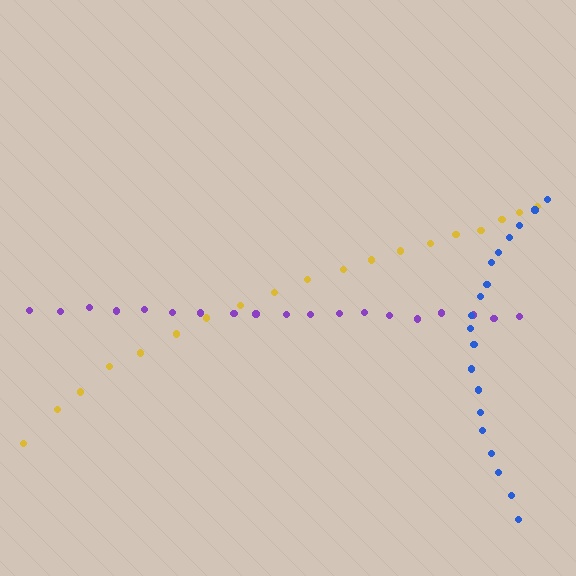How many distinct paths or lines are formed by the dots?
There are 3 distinct paths.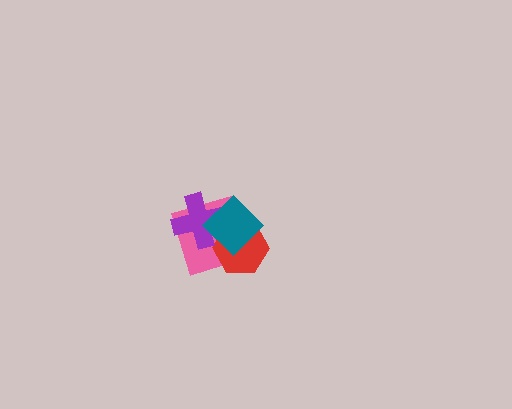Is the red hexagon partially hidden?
Yes, it is partially covered by another shape.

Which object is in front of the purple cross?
The teal diamond is in front of the purple cross.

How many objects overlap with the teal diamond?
3 objects overlap with the teal diamond.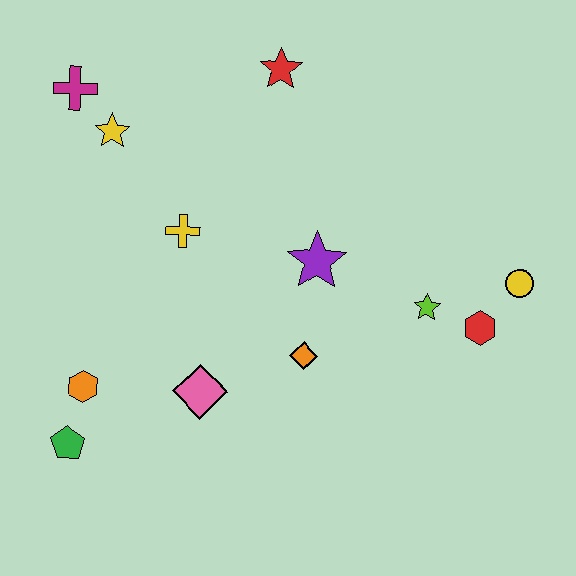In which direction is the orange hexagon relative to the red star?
The orange hexagon is below the red star.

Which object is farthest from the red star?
The green pentagon is farthest from the red star.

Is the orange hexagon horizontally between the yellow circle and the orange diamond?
No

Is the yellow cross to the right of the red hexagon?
No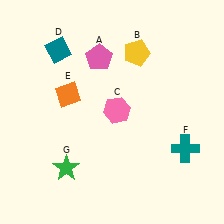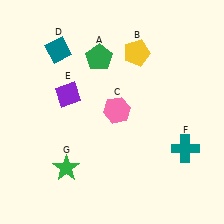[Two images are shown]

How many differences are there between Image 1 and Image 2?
There are 2 differences between the two images.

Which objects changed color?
A changed from pink to green. E changed from orange to purple.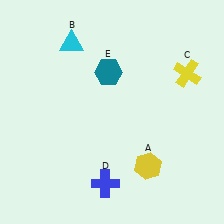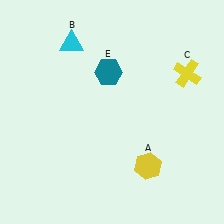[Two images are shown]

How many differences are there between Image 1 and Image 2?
There is 1 difference between the two images.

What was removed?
The blue cross (D) was removed in Image 2.